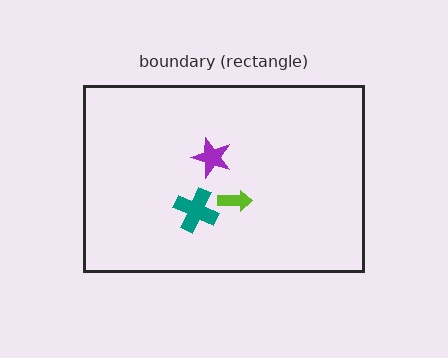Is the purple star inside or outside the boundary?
Inside.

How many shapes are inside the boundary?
3 inside, 0 outside.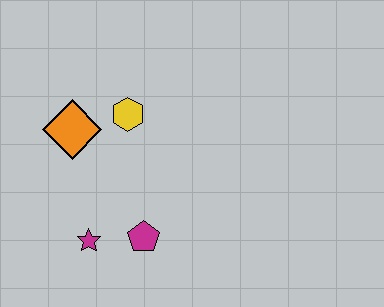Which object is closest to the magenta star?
The magenta pentagon is closest to the magenta star.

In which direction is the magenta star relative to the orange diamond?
The magenta star is below the orange diamond.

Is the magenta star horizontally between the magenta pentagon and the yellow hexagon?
No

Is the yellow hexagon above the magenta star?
Yes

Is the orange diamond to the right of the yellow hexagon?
No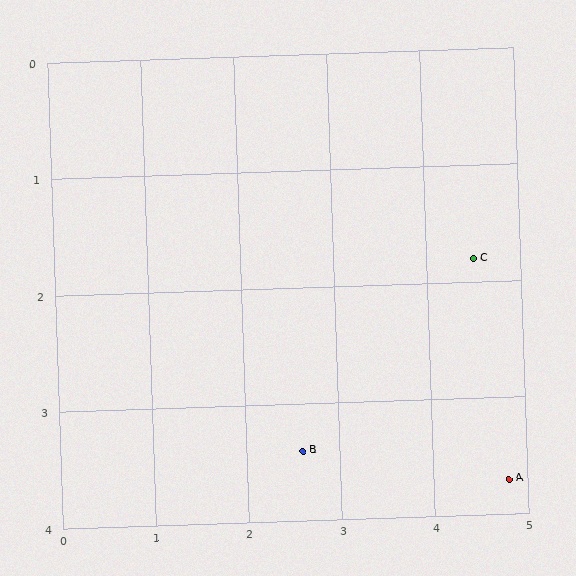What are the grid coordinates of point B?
Point B is at approximately (2.6, 3.4).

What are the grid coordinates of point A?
Point A is at approximately (4.8, 3.7).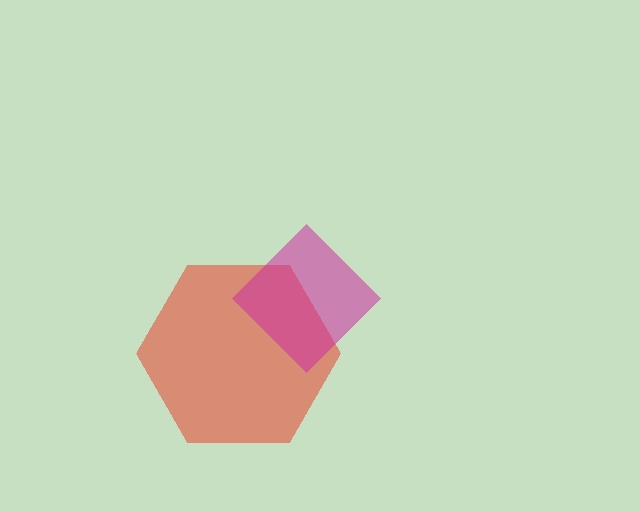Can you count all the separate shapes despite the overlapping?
Yes, there are 2 separate shapes.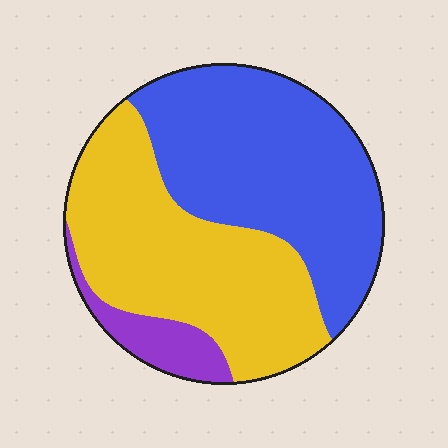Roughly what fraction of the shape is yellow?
Yellow covers 44% of the shape.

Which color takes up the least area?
Purple, at roughly 10%.